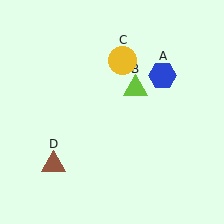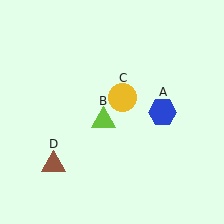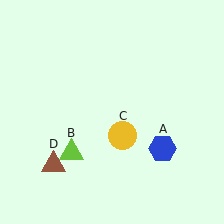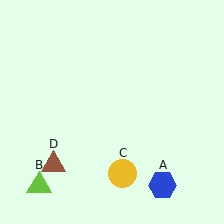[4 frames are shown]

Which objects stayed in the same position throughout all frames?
Brown triangle (object D) remained stationary.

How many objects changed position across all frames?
3 objects changed position: blue hexagon (object A), lime triangle (object B), yellow circle (object C).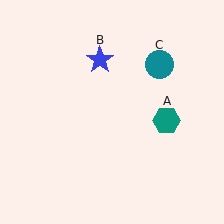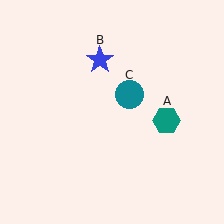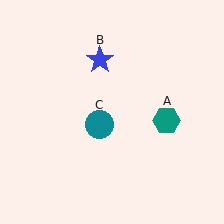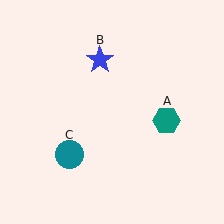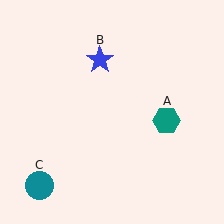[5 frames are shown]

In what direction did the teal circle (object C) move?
The teal circle (object C) moved down and to the left.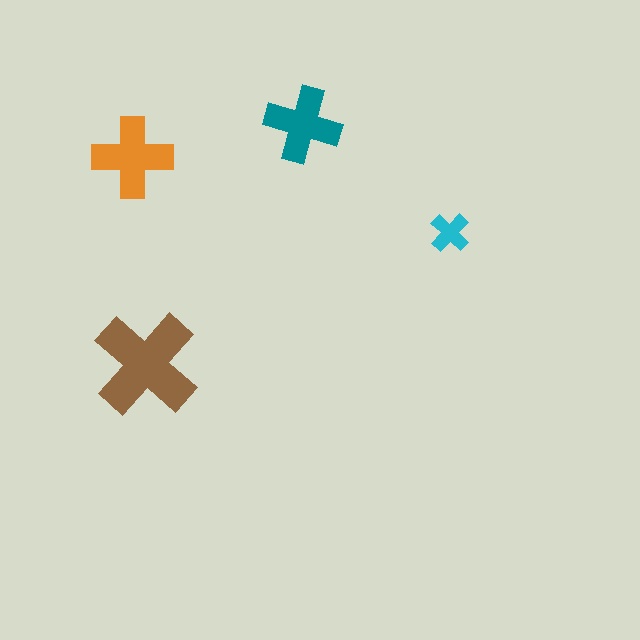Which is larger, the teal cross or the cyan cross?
The teal one.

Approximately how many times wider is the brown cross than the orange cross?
About 1.5 times wider.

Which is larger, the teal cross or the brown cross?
The brown one.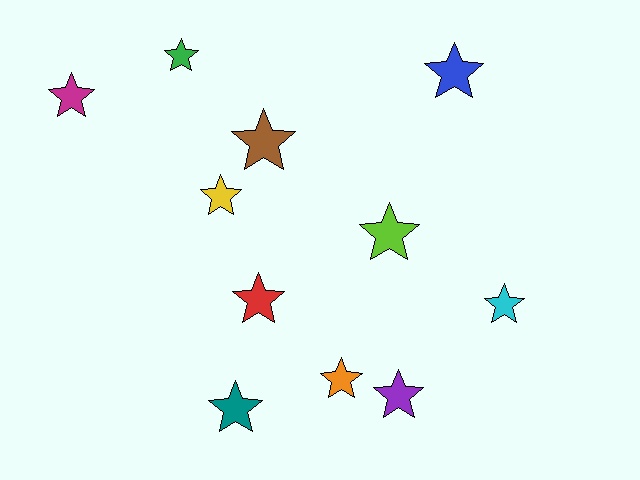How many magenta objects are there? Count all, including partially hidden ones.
There is 1 magenta object.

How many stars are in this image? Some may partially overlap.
There are 11 stars.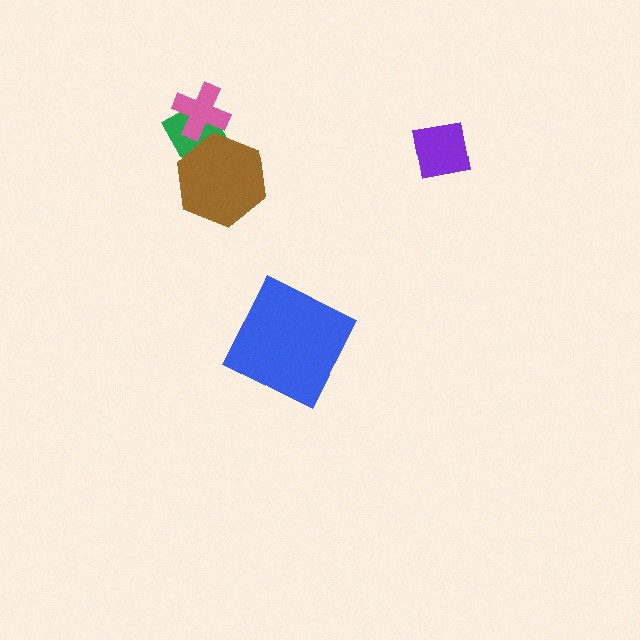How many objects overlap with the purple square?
0 objects overlap with the purple square.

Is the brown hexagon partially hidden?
No, no other shape covers it.